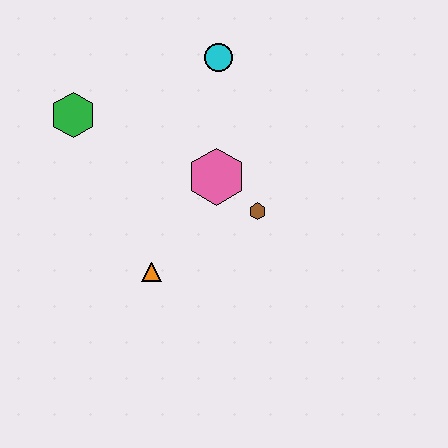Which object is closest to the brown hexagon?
The pink hexagon is closest to the brown hexagon.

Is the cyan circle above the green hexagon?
Yes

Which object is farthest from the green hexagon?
The brown hexagon is farthest from the green hexagon.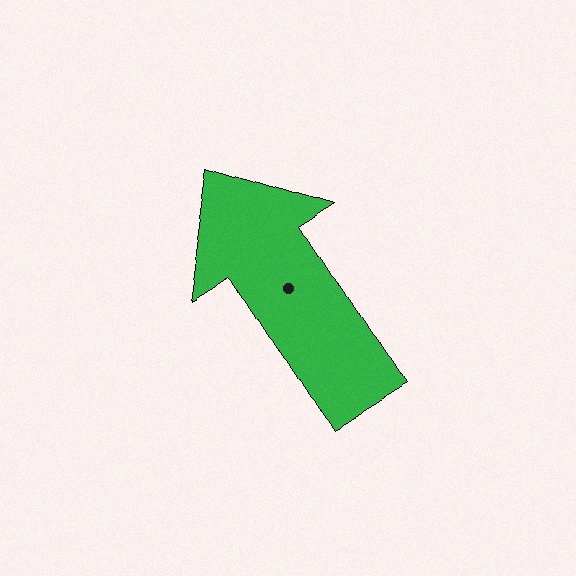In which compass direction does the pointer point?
Northwest.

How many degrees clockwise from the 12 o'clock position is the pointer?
Approximately 328 degrees.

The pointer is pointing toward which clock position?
Roughly 11 o'clock.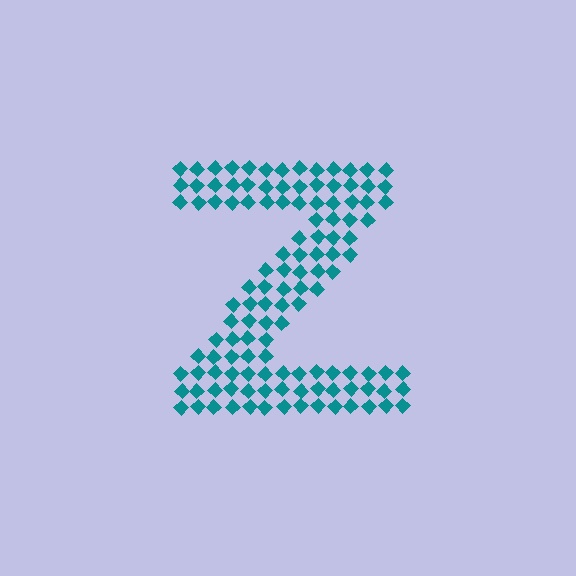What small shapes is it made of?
It is made of small diamonds.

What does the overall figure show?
The overall figure shows the letter Z.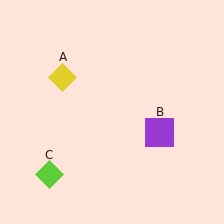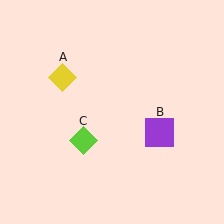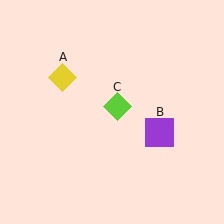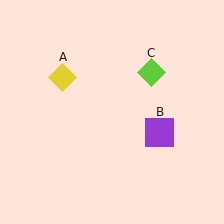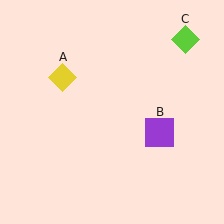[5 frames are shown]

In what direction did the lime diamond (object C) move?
The lime diamond (object C) moved up and to the right.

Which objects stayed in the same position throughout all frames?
Yellow diamond (object A) and purple square (object B) remained stationary.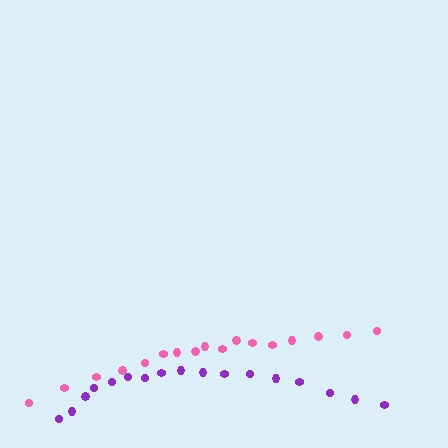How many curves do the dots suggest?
There are 2 distinct paths.